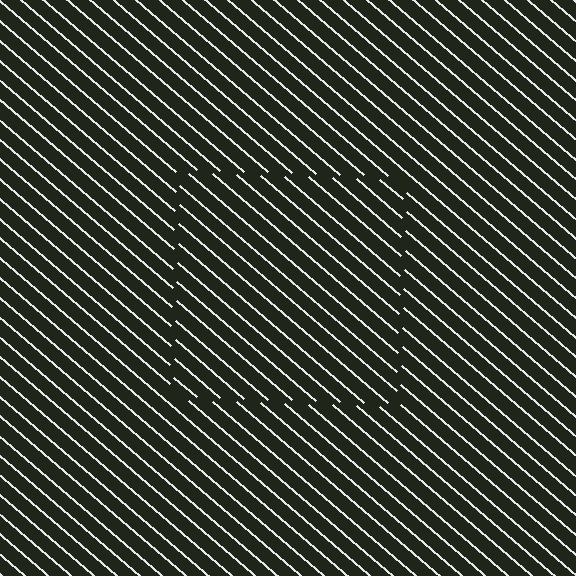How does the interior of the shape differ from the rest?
The interior of the shape contains the same grating, shifted by half a period — the contour is defined by the phase discontinuity where line-ends from the inner and outer gratings abut.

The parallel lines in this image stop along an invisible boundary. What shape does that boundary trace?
An illusory square. The interior of the shape contains the same grating, shifted by half a period — the contour is defined by the phase discontinuity where line-ends from the inner and outer gratings abut.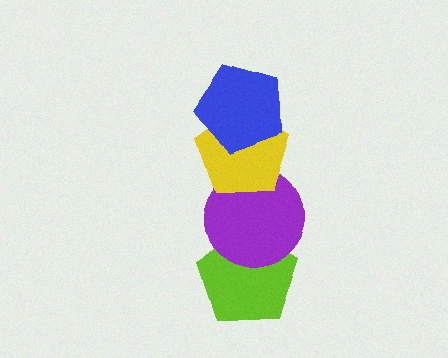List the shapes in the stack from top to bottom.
From top to bottom: the blue pentagon, the yellow pentagon, the purple circle, the lime pentagon.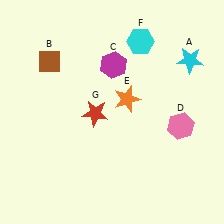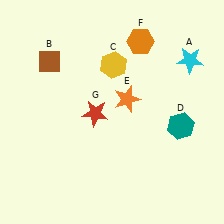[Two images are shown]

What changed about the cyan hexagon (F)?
In Image 1, F is cyan. In Image 2, it changed to orange.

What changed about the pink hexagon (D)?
In Image 1, D is pink. In Image 2, it changed to teal.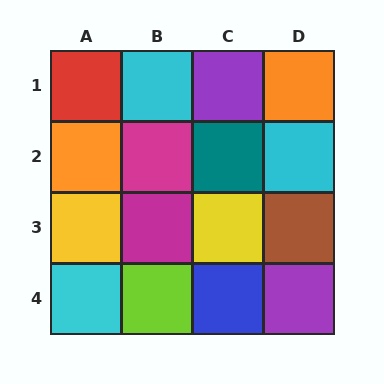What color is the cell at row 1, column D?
Orange.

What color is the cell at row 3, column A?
Yellow.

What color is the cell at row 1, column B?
Cyan.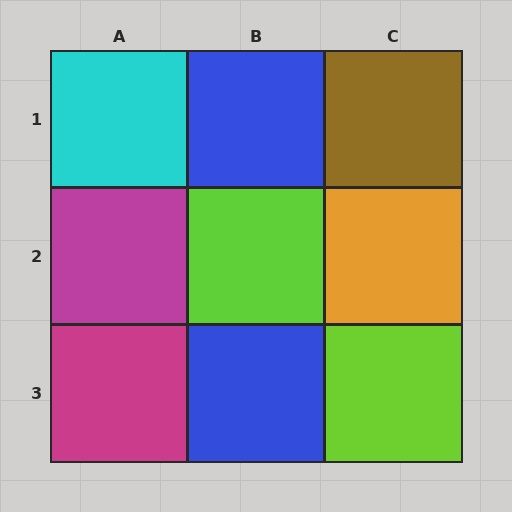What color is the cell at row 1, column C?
Brown.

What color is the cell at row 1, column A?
Cyan.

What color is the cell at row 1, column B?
Blue.